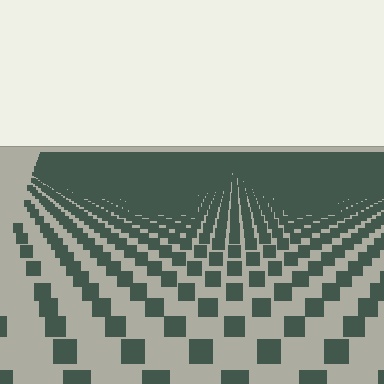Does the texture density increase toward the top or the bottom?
Density increases toward the top.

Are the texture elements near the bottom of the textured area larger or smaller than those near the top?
Larger. Near the bottom, elements are closer to the viewer and appear at a bigger on-screen size.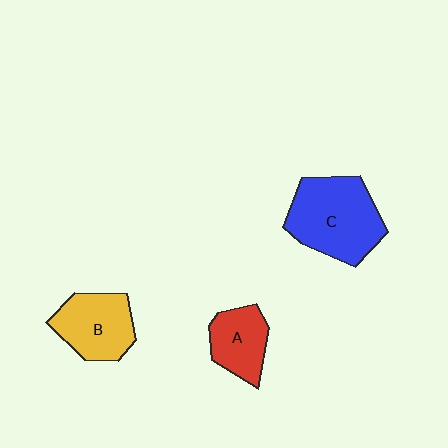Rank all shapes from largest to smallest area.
From largest to smallest: C (blue), B (yellow), A (red).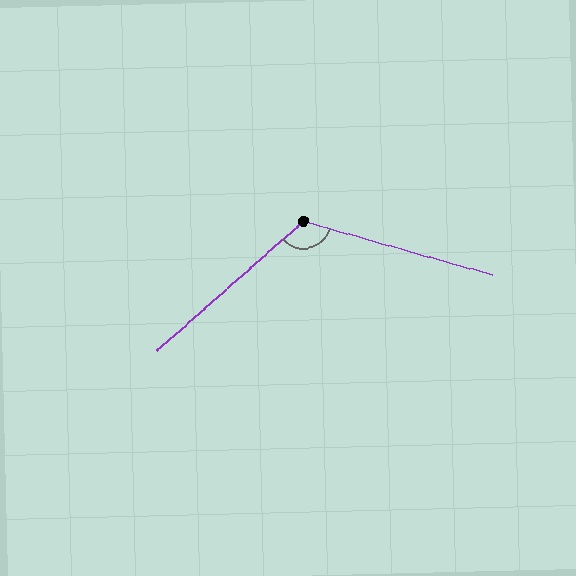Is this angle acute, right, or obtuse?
It is obtuse.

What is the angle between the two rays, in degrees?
Approximately 123 degrees.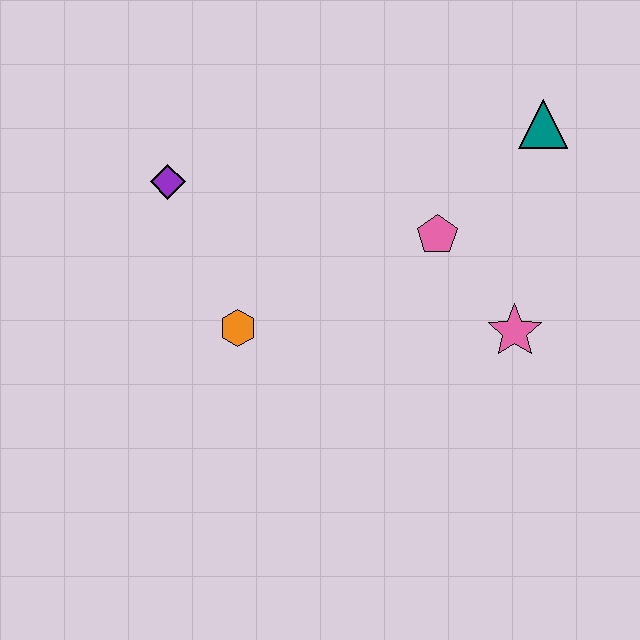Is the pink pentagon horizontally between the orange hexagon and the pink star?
Yes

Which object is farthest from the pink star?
The purple diamond is farthest from the pink star.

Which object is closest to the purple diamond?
The orange hexagon is closest to the purple diamond.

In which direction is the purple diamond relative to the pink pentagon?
The purple diamond is to the left of the pink pentagon.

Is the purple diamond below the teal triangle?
Yes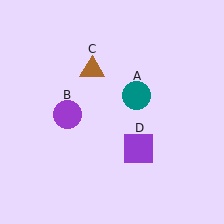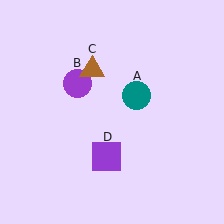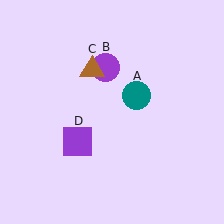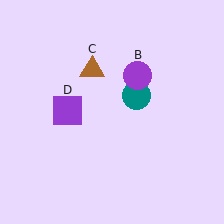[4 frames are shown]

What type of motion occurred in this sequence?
The purple circle (object B), purple square (object D) rotated clockwise around the center of the scene.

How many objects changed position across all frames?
2 objects changed position: purple circle (object B), purple square (object D).